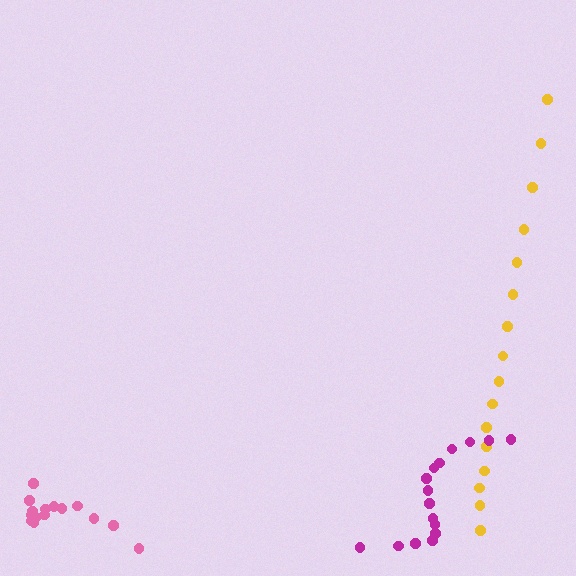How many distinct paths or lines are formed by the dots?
There are 3 distinct paths.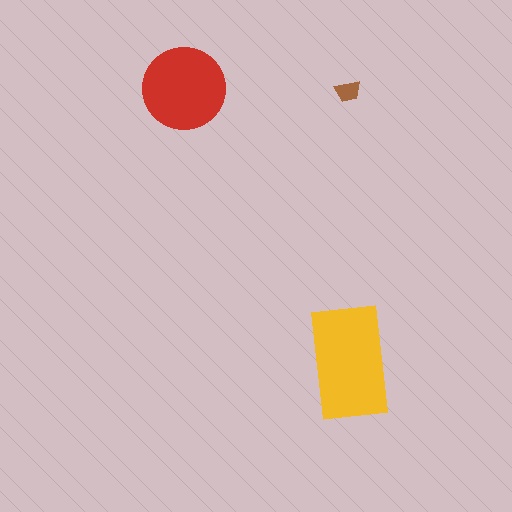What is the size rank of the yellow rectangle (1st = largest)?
1st.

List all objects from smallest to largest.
The brown trapezoid, the red circle, the yellow rectangle.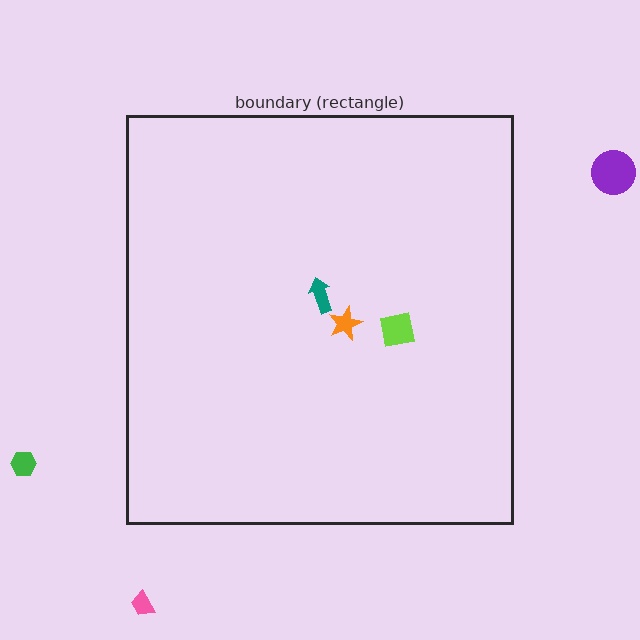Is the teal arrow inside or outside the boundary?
Inside.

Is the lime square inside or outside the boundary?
Inside.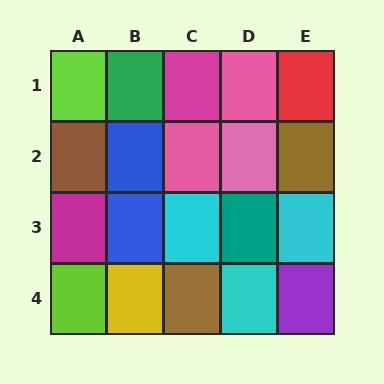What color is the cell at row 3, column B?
Blue.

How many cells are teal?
1 cell is teal.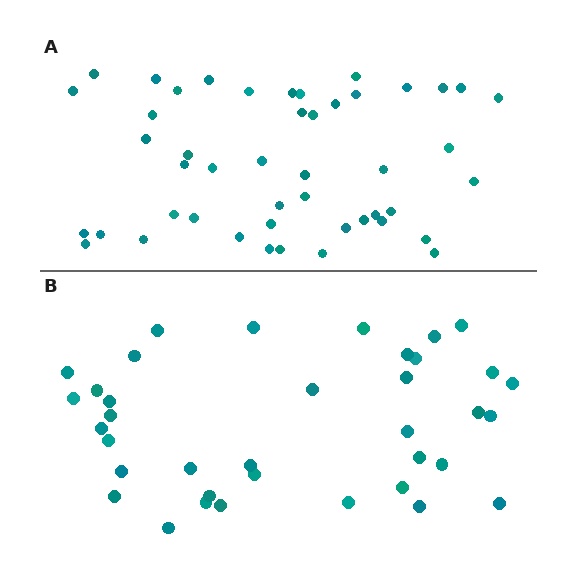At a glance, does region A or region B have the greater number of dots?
Region A (the top region) has more dots.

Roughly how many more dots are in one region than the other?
Region A has roughly 10 or so more dots than region B.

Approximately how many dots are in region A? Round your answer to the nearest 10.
About 50 dots. (The exact count is 47, which rounds to 50.)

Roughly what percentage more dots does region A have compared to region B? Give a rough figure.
About 25% more.